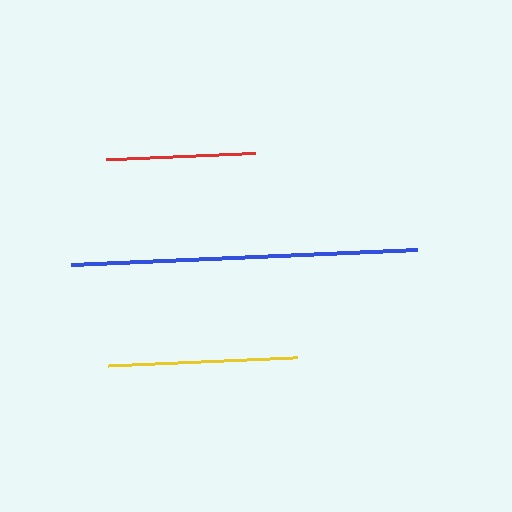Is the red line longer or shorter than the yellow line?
The yellow line is longer than the red line.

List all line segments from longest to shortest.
From longest to shortest: blue, yellow, red.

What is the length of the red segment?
The red segment is approximately 149 pixels long.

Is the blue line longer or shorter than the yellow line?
The blue line is longer than the yellow line.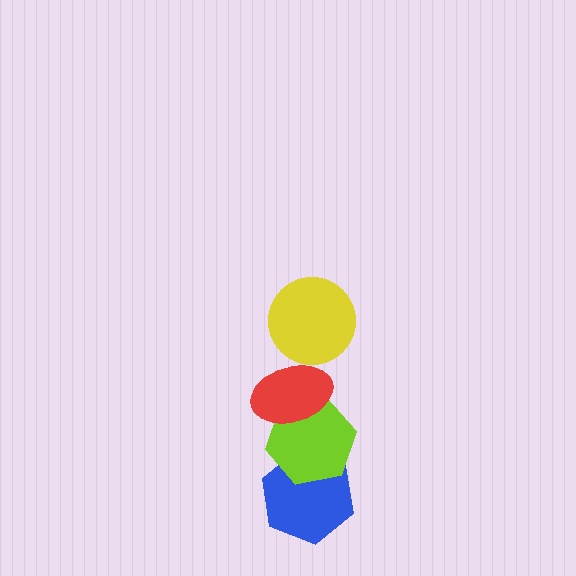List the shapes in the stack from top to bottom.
From top to bottom: the yellow circle, the red ellipse, the lime hexagon, the blue hexagon.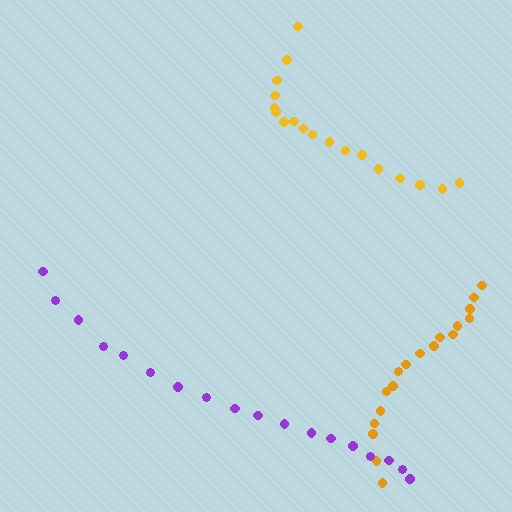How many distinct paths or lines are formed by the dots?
There are 3 distinct paths.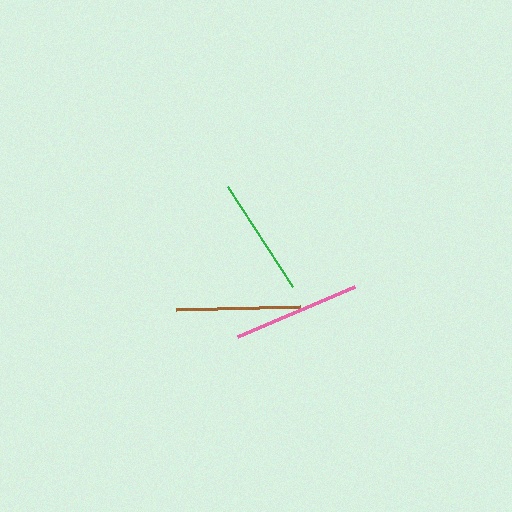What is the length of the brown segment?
The brown segment is approximately 124 pixels long.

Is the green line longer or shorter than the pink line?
The pink line is longer than the green line.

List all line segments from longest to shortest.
From longest to shortest: pink, brown, green.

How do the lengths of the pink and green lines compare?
The pink and green lines are approximately the same length.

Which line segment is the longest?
The pink line is the longest at approximately 127 pixels.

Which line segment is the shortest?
The green line is the shortest at approximately 119 pixels.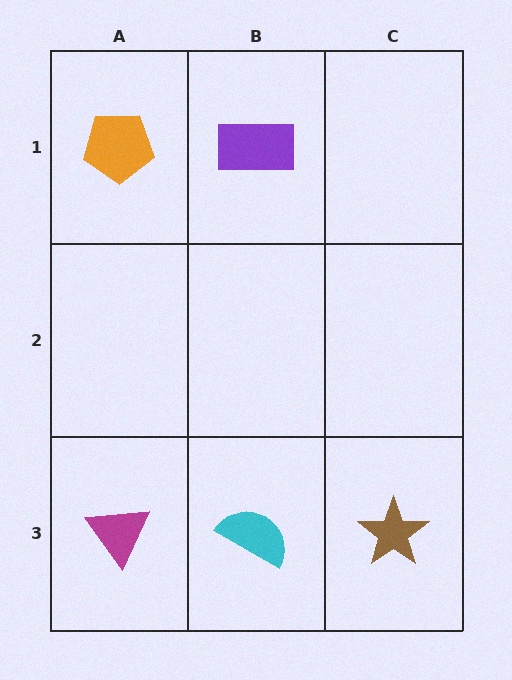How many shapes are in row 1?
2 shapes.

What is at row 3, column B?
A cyan semicircle.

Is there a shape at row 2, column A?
No, that cell is empty.